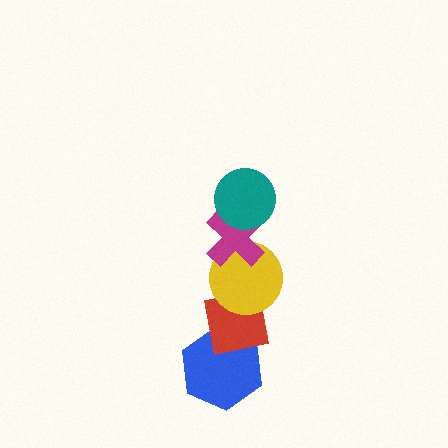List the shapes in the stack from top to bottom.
From top to bottom: the teal circle, the magenta cross, the yellow circle, the red square, the blue hexagon.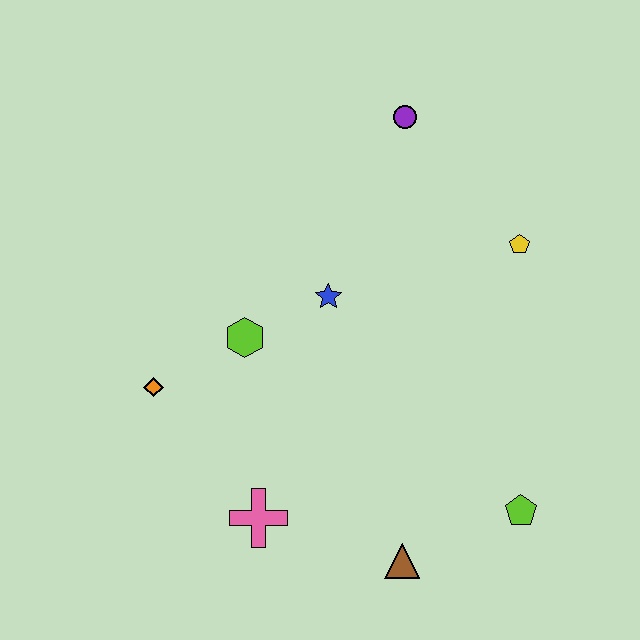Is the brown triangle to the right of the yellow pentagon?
No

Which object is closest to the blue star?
The lime hexagon is closest to the blue star.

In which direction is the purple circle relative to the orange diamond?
The purple circle is above the orange diamond.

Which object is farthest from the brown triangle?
The purple circle is farthest from the brown triangle.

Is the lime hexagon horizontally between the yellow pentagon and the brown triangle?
No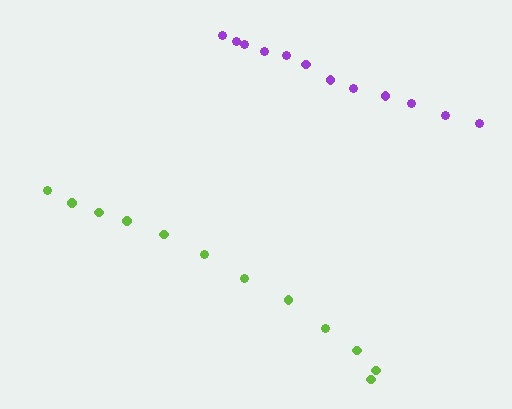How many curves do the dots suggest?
There are 2 distinct paths.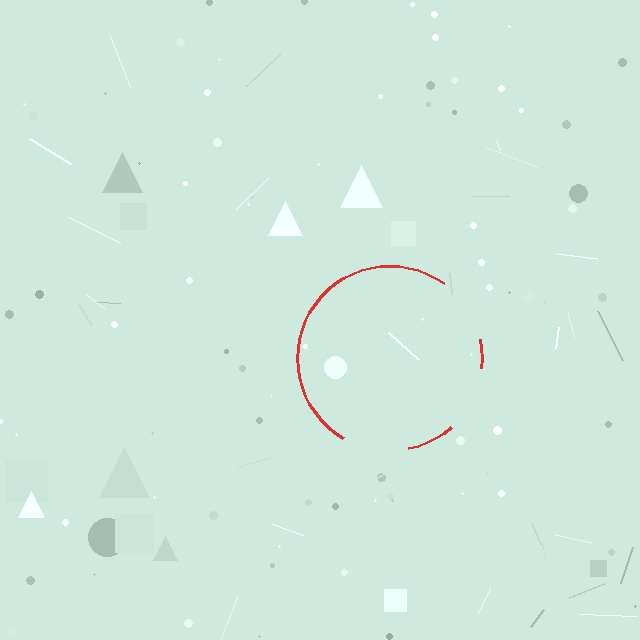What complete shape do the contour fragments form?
The contour fragments form a circle.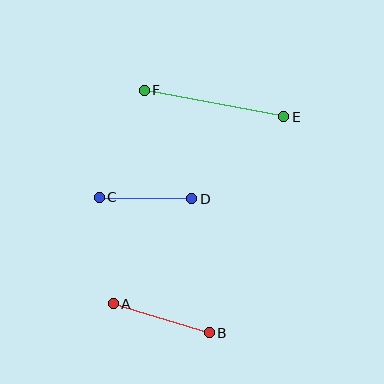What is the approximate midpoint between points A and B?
The midpoint is at approximately (161, 318) pixels.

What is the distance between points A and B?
The distance is approximately 100 pixels.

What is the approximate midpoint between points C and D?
The midpoint is at approximately (145, 198) pixels.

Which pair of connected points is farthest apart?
Points E and F are farthest apart.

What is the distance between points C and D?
The distance is approximately 92 pixels.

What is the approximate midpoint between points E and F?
The midpoint is at approximately (214, 104) pixels.